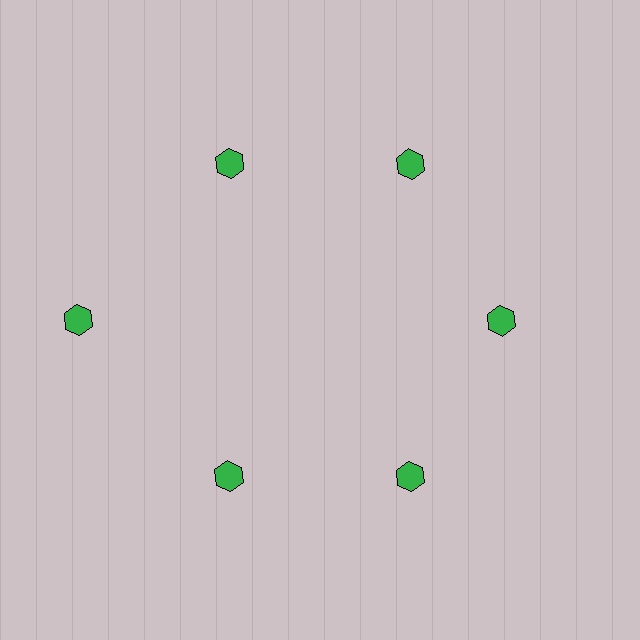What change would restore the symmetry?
The symmetry would be restored by moving it inward, back onto the ring so that all 6 hexagons sit at equal angles and equal distance from the center.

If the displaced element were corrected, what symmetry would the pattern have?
It would have 6-fold rotational symmetry — the pattern would map onto itself every 60 degrees.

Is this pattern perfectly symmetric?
No. The 6 green hexagons are arranged in a ring, but one element near the 9 o'clock position is pushed outward from the center, breaking the 6-fold rotational symmetry.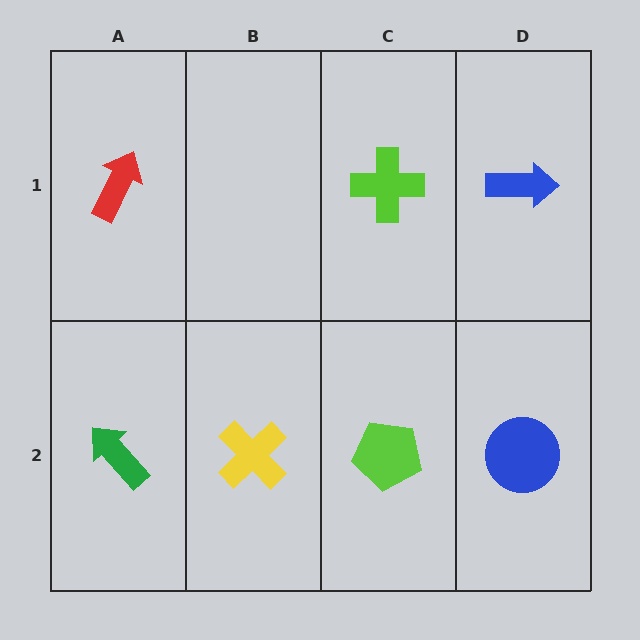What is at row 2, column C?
A lime pentagon.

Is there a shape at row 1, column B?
No, that cell is empty.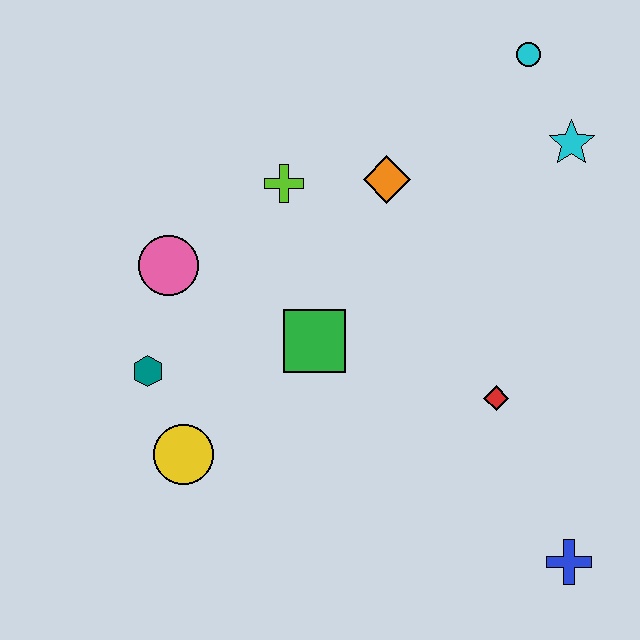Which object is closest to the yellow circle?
The teal hexagon is closest to the yellow circle.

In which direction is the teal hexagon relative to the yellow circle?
The teal hexagon is above the yellow circle.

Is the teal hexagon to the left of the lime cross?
Yes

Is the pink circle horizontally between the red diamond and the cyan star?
No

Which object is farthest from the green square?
The cyan circle is farthest from the green square.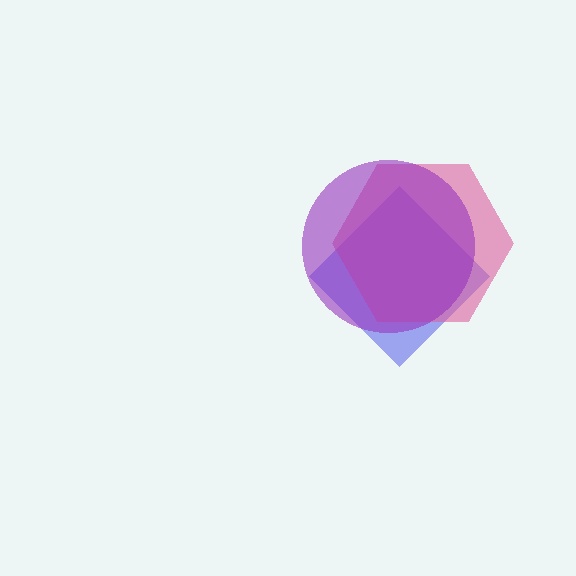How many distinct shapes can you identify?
There are 3 distinct shapes: a blue diamond, a pink hexagon, a purple circle.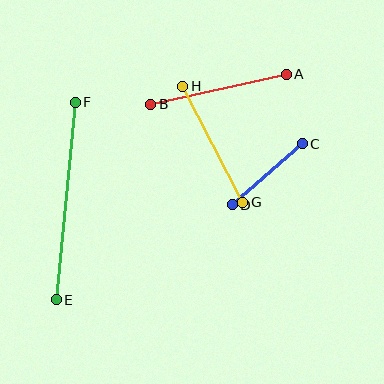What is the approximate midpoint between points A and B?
The midpoint is at approximately (218, 89) pixels.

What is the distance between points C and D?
The distance is approximately 93 pixels.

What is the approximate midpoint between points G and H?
The midpoint is at approximately (213, 144) pixels.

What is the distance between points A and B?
The distance is approximately 139 pixels.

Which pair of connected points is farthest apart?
Points E and F are farthest apart.